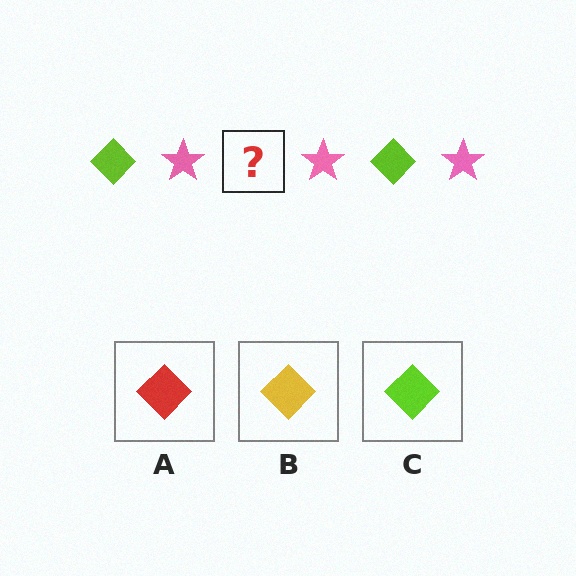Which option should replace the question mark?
Option C.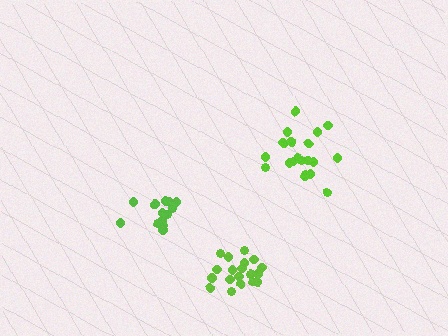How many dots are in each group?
Group 1: 19 dots, Group 2: 14 dots, Group 3: 20 dots (53 total).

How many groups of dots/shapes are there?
There are 3 groups.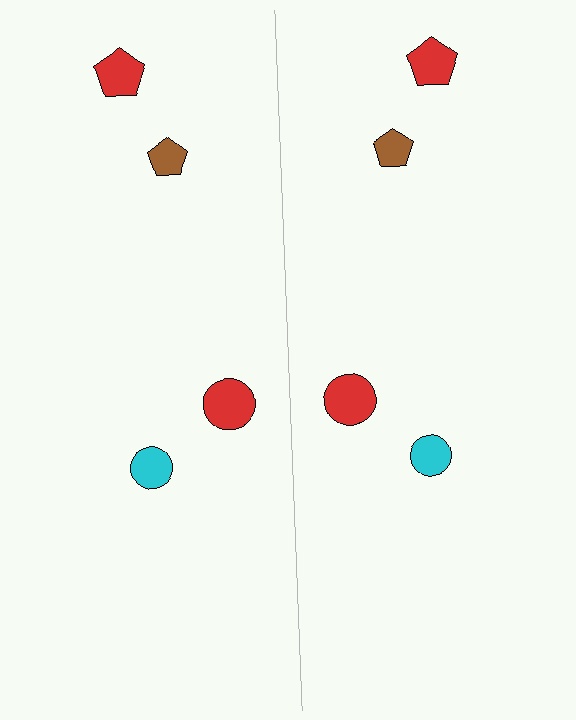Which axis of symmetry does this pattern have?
The pattern has a vertical axis of symmetry running through the center of the image.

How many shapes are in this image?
There are 8 shapes in this image.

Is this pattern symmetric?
Yes, this pattern has bilateral (reflection) symmetry.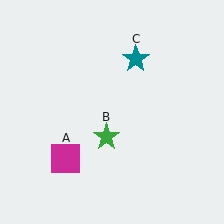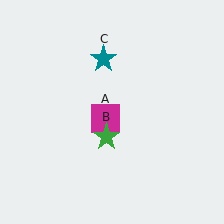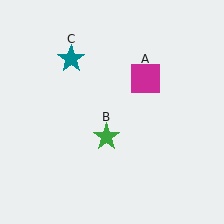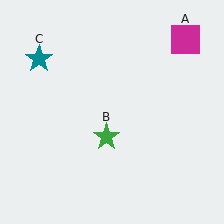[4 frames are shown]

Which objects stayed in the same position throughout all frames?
Green star (object B) remained stationary.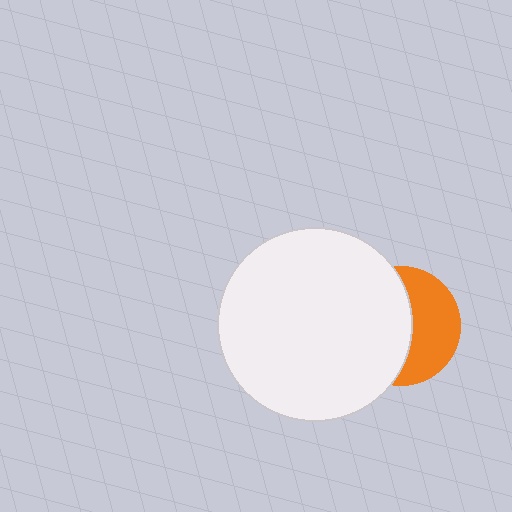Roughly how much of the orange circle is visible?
A small part of it is visible (roughly 44%).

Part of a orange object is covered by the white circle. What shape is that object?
It is a circle.